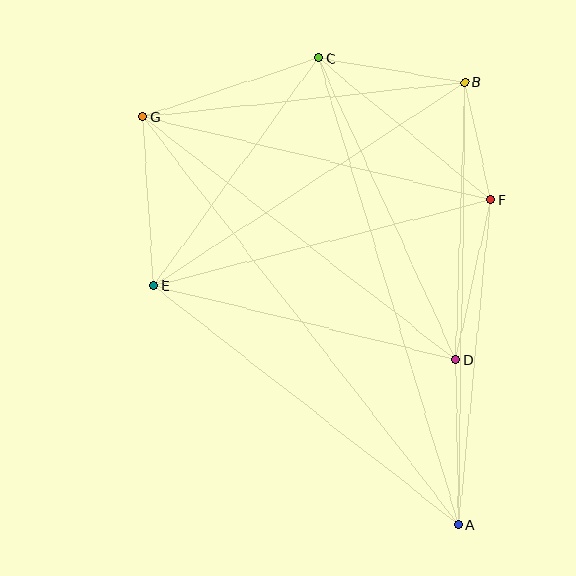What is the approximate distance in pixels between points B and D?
The distance between B and D is approximately 278 pixels.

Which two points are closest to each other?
Points B and F are closest to each other.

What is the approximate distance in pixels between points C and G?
The distance between C and G is approximately 186 pixels.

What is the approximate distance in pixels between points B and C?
The distance between B and C is approximately 148 pixels.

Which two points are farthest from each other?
Points A and G are farthest from each other.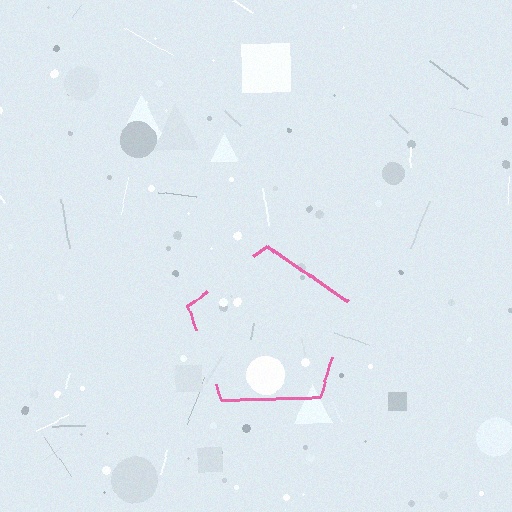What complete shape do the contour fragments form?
The contour fragments form a pentagon.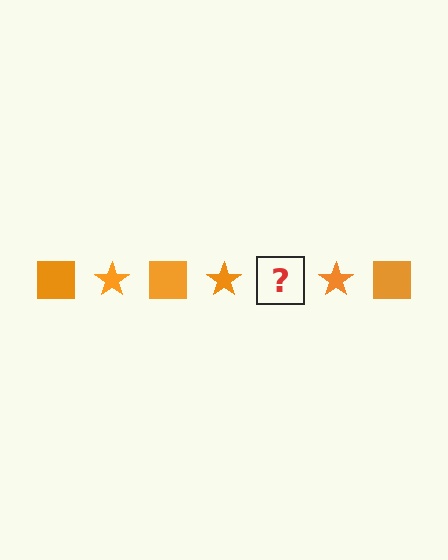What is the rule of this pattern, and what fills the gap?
The rule is that the pattern cycles through square, star shapes in orange. The gap should be filled with an orange square.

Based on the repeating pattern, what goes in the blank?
The blank should be an orange square.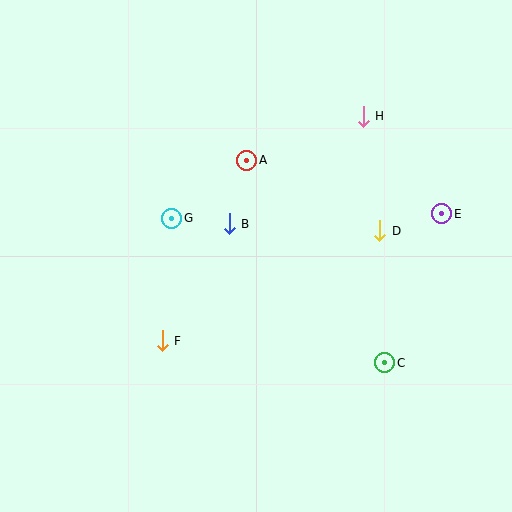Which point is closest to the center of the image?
Point B at (229, 224) is closest to the center.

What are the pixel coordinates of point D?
Point D is at (380, 231).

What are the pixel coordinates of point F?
Point F is at (162, 341).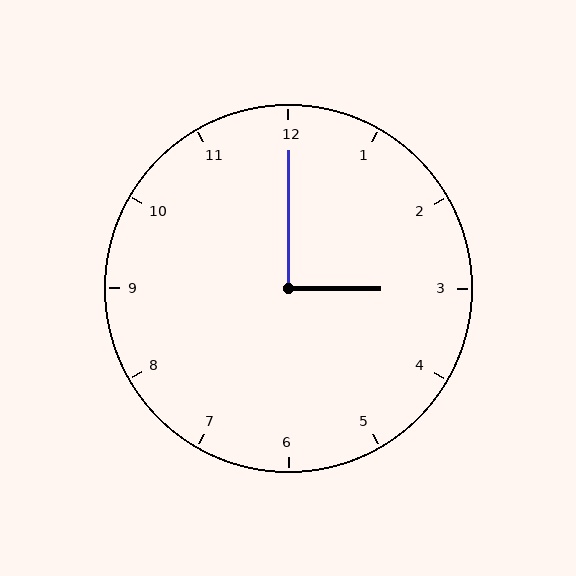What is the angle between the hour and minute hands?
Approximately 90 degrees.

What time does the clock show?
3:00.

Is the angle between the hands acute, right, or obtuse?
It is right.